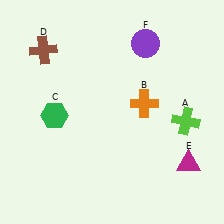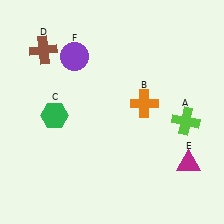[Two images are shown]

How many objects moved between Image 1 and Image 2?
1 object moved between the two images.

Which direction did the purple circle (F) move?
The purple circle (F) moved left.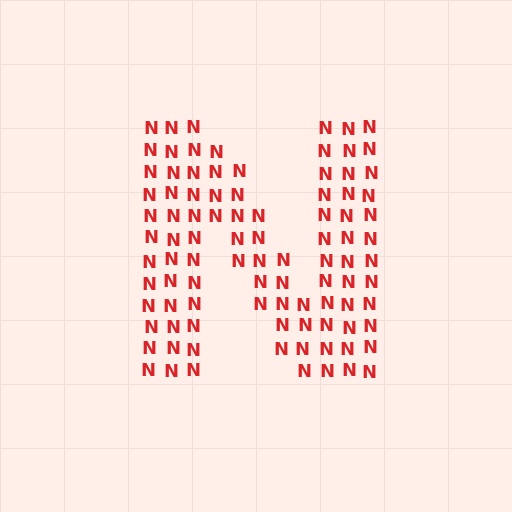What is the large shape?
The large shape is the letter N.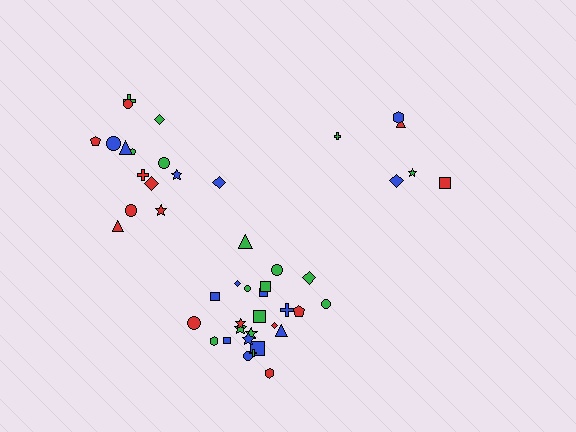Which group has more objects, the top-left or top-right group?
The top-left group.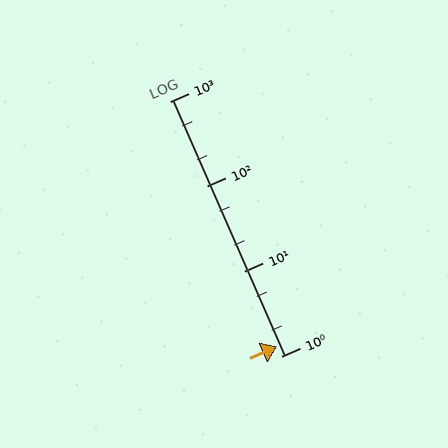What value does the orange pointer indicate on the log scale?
The pointer indicates approximately 1.3.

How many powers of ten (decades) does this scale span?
The scale spans 3 decades, from 1 to 1000.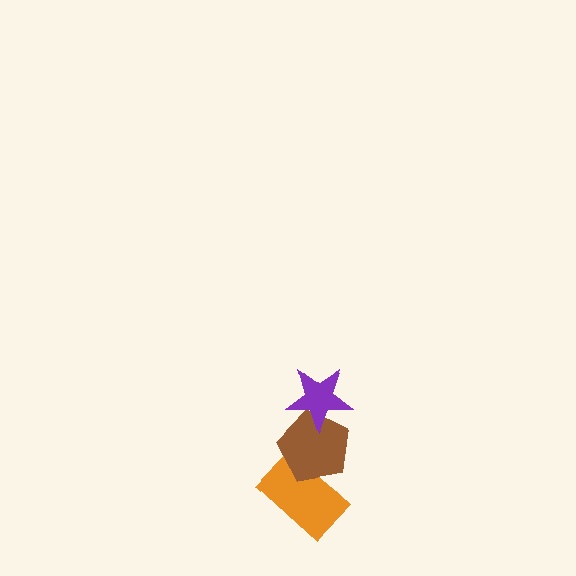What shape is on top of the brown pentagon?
The purple star is on top of the brown pentagon.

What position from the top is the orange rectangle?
The orange rectangle is 3rd from the top.